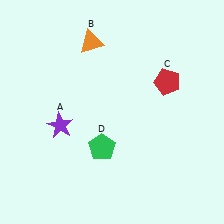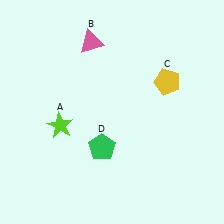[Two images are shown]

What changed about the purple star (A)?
In Image 1, A is purple. In Image 2, it changed to lime.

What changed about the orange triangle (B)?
In Image 1, B is orange. In Image 2, it changed to pink.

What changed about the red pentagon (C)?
In Image 1, C is red. In Image 2, it changed to yellow.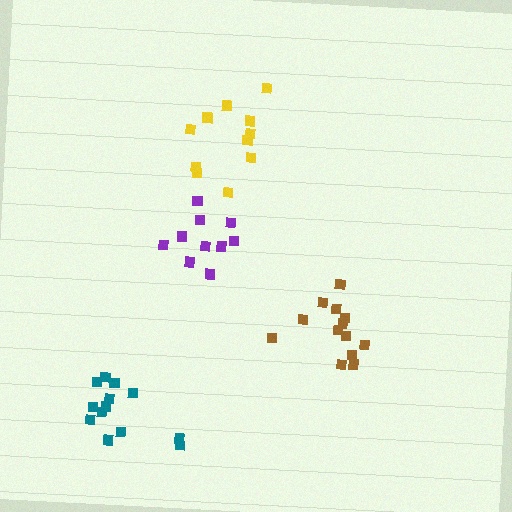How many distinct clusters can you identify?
There are 4 distinct clusters.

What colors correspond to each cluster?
The clusters are colored: brown, teal, purple, yellow.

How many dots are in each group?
Group 1: 13 dots, Group 2: 13 dots, Group 3: 10 dots, Group 4: 11 dots (47 total).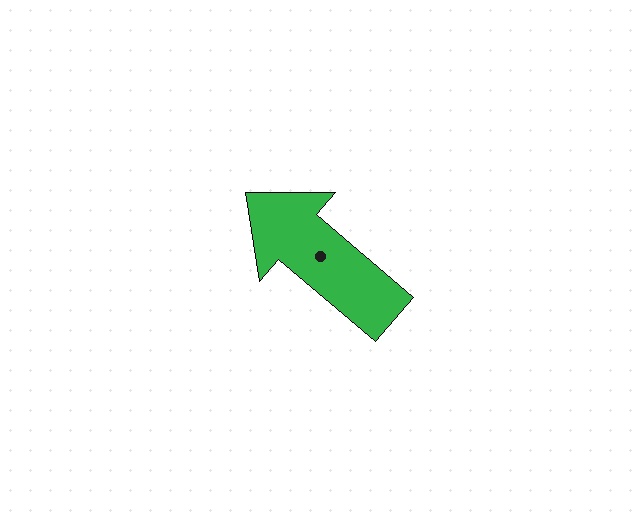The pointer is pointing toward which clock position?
Roughly 10 o'clock.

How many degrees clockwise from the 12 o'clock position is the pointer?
Approximately 310 degrees.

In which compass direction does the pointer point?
Northwest.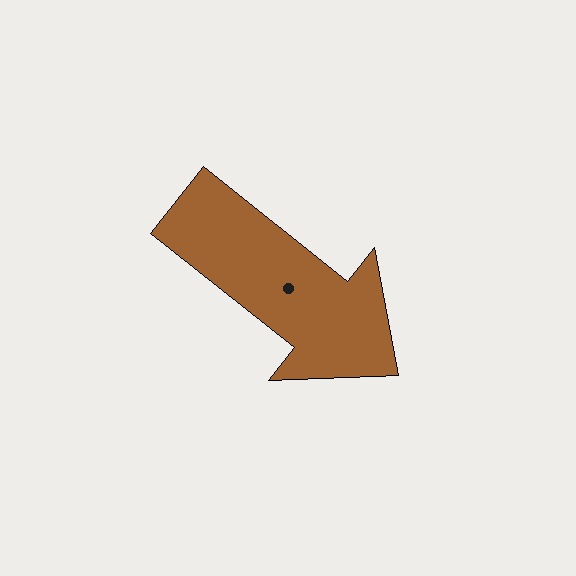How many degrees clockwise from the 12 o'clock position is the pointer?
Approximately 128 degrees.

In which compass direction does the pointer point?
Southeast.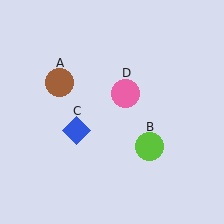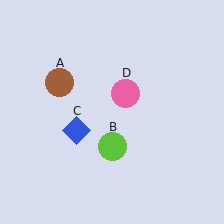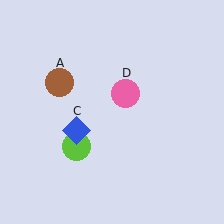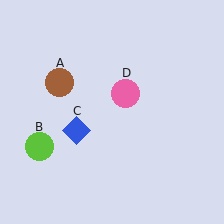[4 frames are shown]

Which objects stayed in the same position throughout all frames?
Brown circle (object A) and blue diamond (object C) and pink circle (object D) remained stationary.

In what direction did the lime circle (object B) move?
The lime circle (object B) moved left.